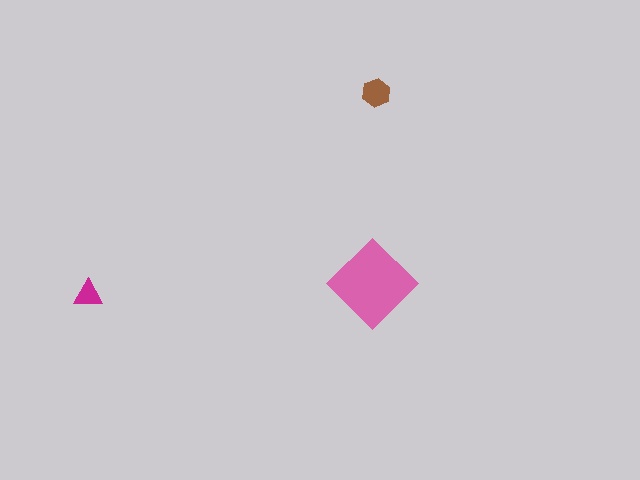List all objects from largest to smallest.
The pink diamond, the brown hexagon, the magenta triangle.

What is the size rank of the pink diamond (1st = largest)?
1st.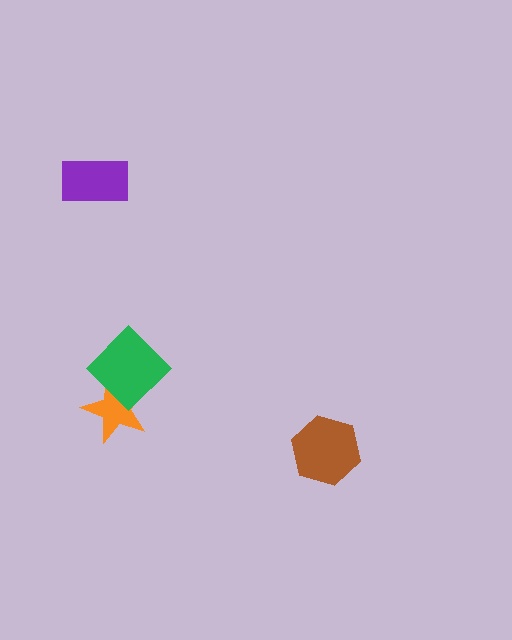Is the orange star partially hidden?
Yes, it is partially covered by another shape.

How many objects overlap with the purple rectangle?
0 objects overlap with the purple rectangle.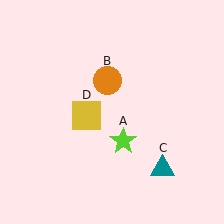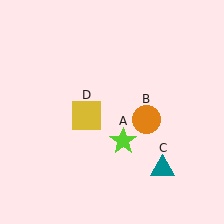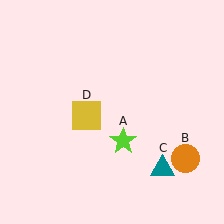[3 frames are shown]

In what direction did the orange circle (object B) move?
The orange circle (object B) moved down and to the right.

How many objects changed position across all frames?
1 object changed position: orange circle (object B).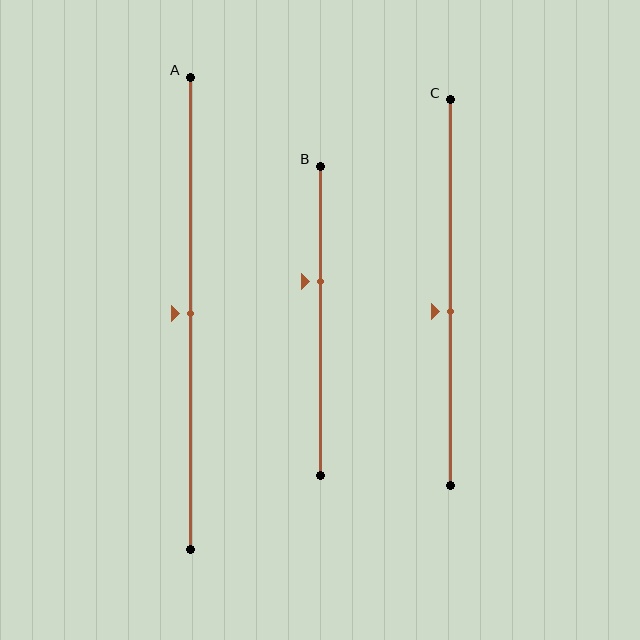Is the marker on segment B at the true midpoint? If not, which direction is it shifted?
No, the marker on segment B is shifted upward by about 13% of the segment length.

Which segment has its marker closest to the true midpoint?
Segment A has its marker closest to the true midpoint.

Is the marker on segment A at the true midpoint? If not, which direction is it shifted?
Yes, the marker on segment A is at the true midpoint.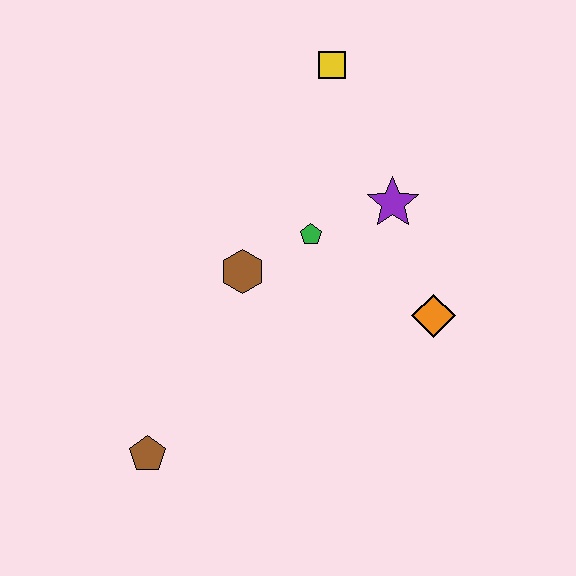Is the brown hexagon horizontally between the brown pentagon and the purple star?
Yes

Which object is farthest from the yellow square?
The brown pentagon is farthest from the yellow square.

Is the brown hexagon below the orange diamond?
No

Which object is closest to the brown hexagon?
The green pentagon is closest to the brown hexagon.